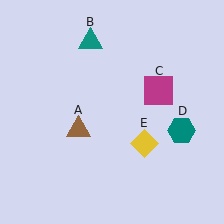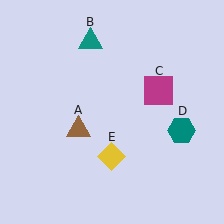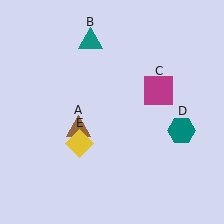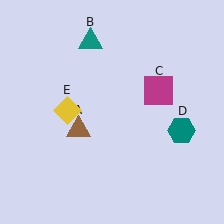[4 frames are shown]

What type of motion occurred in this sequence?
The yellow diamond (object E) rotated clockwise around the center of the scene.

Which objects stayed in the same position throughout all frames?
Brown triangle (object A) and teal triangle (object B) and magenta square (object C) and teal hexagon (object D) remained stationary.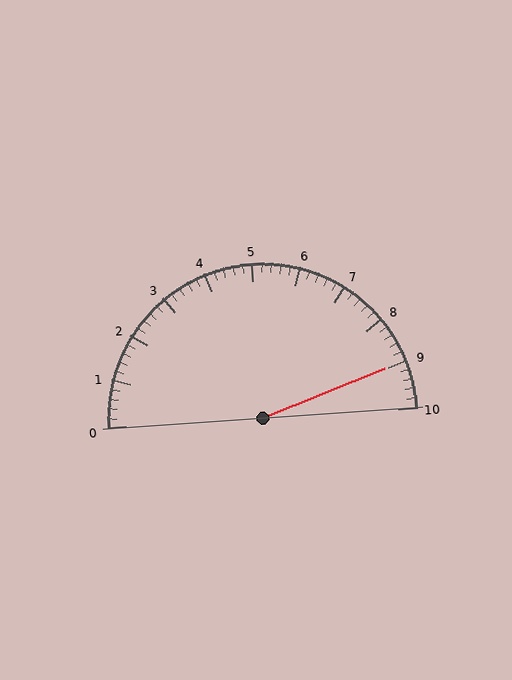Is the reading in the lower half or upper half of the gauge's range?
The reading is in the upper half of the range (0 to 10).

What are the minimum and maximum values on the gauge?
The gauge ranges from 0 to 10.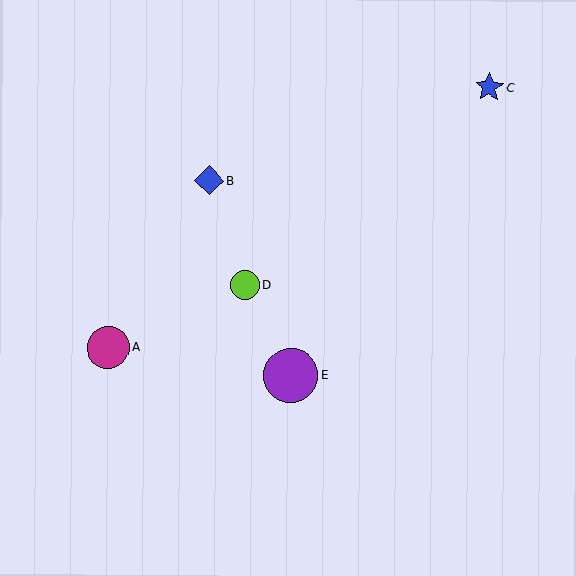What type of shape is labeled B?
Shape B is a blue diamond.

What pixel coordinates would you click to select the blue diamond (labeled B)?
Click at (209, 180) to select the blue diamond B.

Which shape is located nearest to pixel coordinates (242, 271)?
The lime circle (labeled D) at (245, 284) is nearest to that location.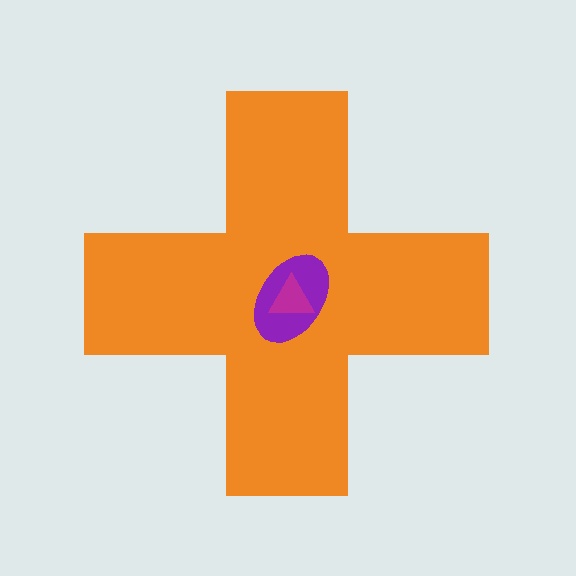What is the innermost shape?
The magenta triangle.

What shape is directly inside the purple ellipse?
The magenta triangle.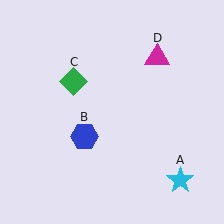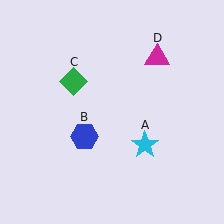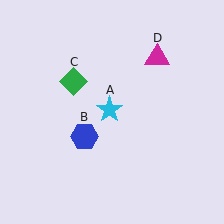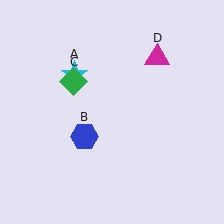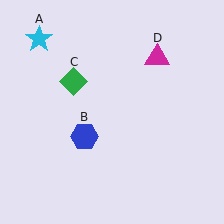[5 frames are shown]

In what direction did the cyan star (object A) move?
The cyan star (object A) moved up and to the left.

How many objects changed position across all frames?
1 object changed position: cyan star (object A).